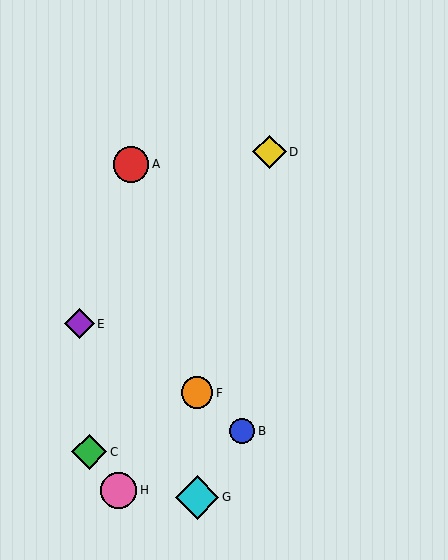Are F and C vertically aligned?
No, F is at x≈197 and C is at x≈89.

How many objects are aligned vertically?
2 objects (F, G) are aligned vertically.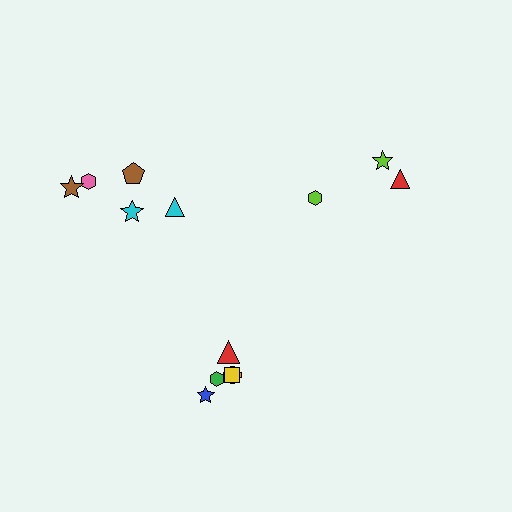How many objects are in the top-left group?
There are 5 objects.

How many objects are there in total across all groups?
There are 13 objects.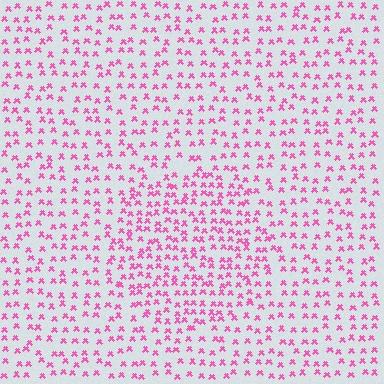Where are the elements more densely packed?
The elements are more densely packed inside the circle boundary.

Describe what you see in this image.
The image contains small pink elements arranged at two different densities. A circle-shaped region is visible where the elements are more densely packed than the surrounding area.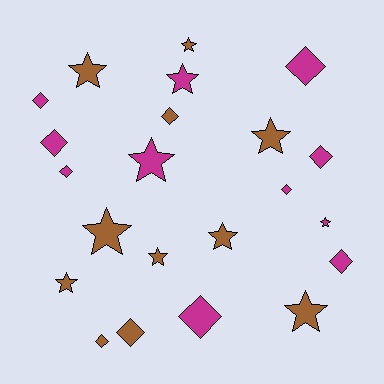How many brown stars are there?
There are 8 brown stars.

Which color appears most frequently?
Magenta, with 11 objects.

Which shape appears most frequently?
Star, with 11 objects.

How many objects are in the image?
There are 22 objects.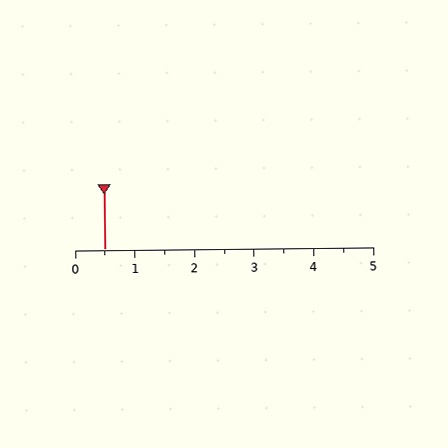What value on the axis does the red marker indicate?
The marker indicates approximately 0.5.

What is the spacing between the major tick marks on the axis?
The major ticks are spaced 1 apart.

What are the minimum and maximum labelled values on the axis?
The axis runs from 0 to 5.